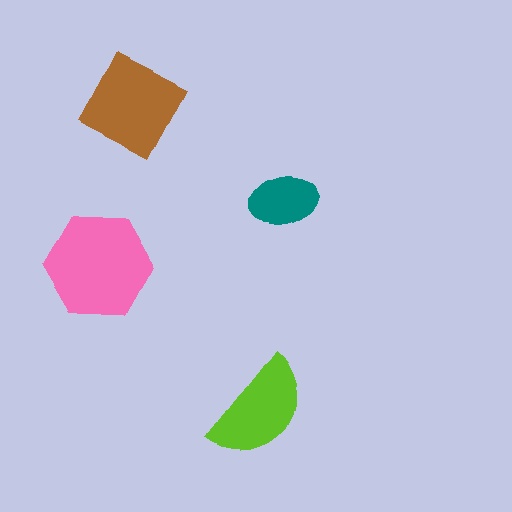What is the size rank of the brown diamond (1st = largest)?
2nd.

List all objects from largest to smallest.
The pink hexagon, the brown diamond, the lime semicircle, the teal ellipse.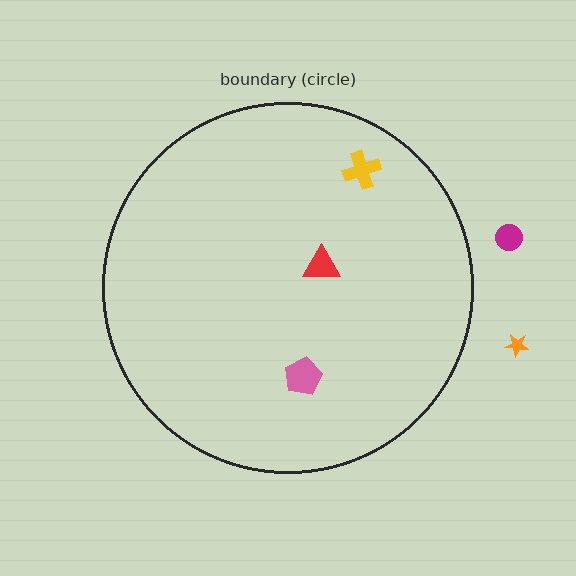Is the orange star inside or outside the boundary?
Outside.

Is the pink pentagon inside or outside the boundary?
Inside.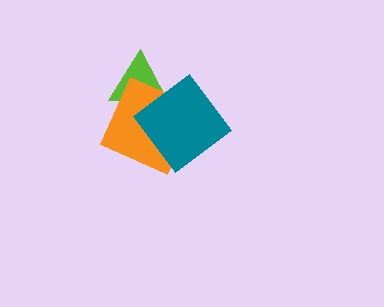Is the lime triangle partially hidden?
Yes, it is partially covered by another shape.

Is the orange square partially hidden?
Yes, it is partially covered by another shape.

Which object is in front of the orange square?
The teal diamond is in front of the orange square.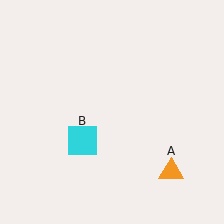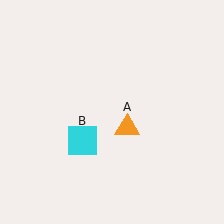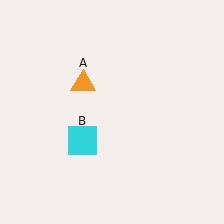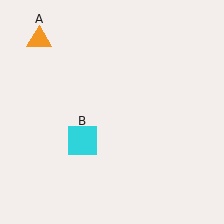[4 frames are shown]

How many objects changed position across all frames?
1 object changed position: orange triangle (object A).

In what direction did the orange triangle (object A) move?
The orange triangle (object A) moved up and to the left.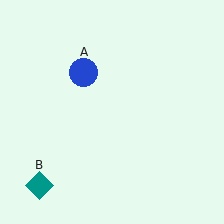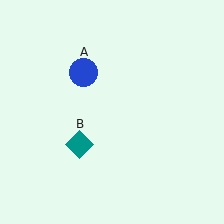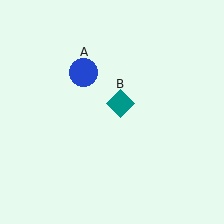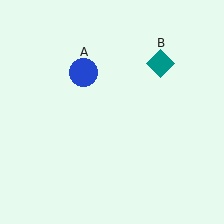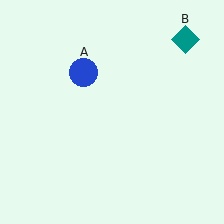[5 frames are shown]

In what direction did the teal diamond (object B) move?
The teal diamond (object B) moved up and to the right.